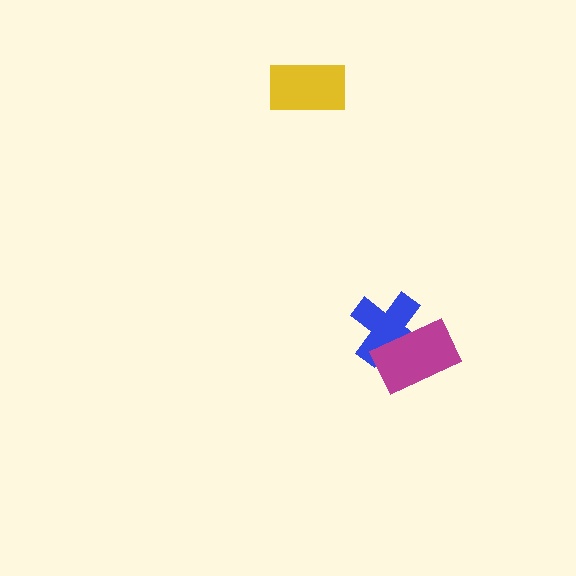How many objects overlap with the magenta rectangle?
1 object overlaps with the magenta rectangle.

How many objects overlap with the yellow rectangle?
0 objects overlap with the yellow rectangle.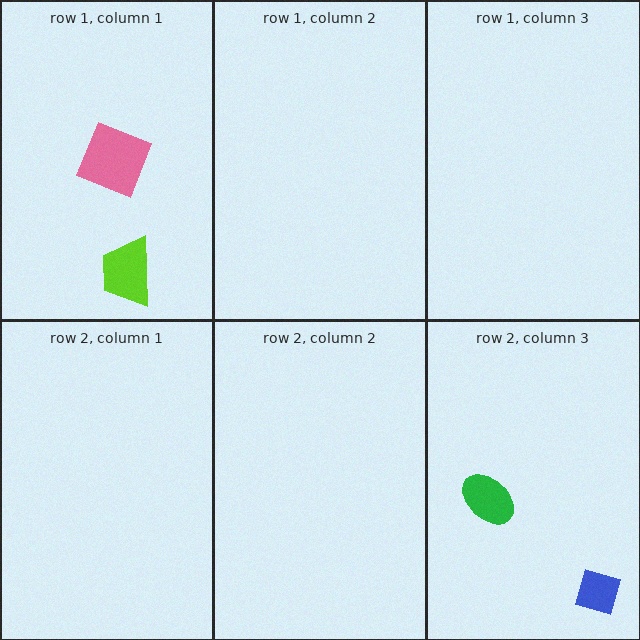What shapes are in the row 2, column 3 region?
The green ellipse, the blue diamond.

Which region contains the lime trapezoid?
The row 1, column 1 region.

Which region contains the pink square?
The row 1, column 1 region.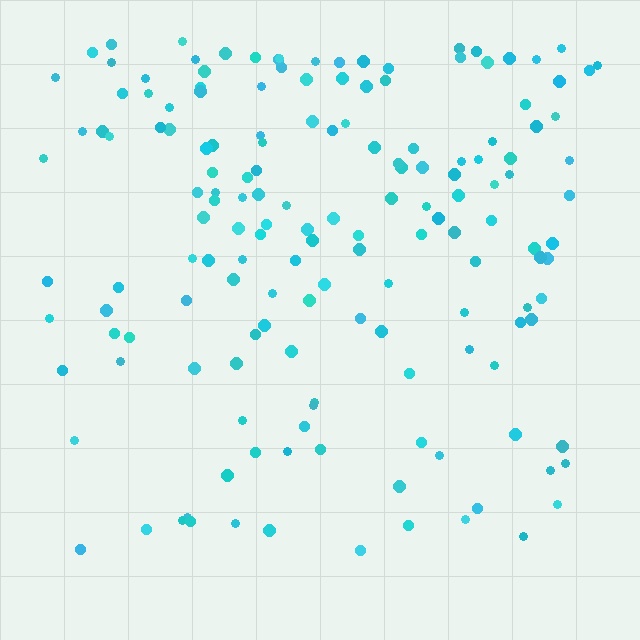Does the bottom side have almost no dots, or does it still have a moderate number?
Still a moderate number, just noticeably fewer than the top.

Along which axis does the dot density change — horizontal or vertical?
Vertical.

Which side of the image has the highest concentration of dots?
The top.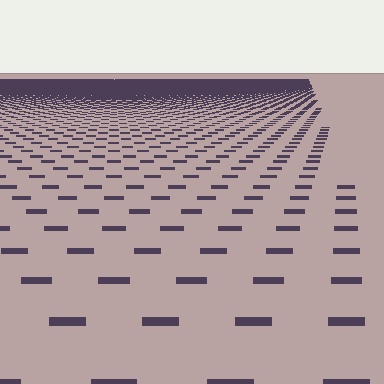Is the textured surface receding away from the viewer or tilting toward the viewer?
The surface is receding away from the viewer. Texture elements get smaller and denser toward the top.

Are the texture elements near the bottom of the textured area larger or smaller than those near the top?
Larger. Near the bottom, elements are closer to the viewer and appear at a bigger on-screen size.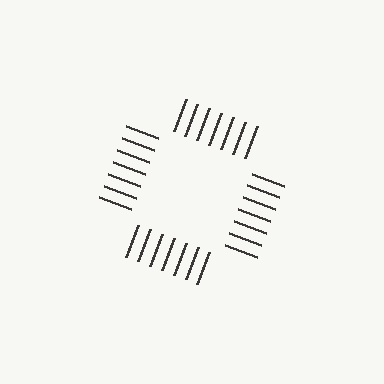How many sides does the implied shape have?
4 sides — the line-ends trace a square.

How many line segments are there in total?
28 — 7 along each of the 4 edges.